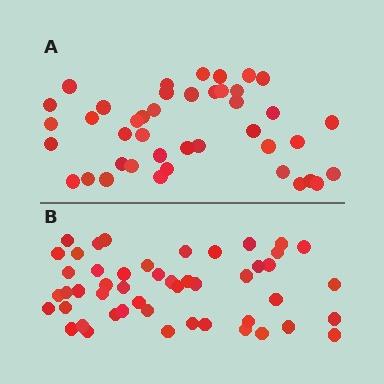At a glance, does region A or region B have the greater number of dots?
Region B (the bottom region) has more dots.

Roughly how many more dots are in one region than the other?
Region B has roughly 8 or so more dots than region A.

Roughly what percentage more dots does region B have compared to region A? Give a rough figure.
About 15% more.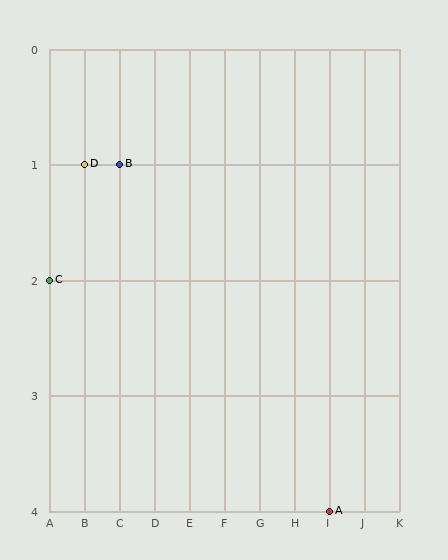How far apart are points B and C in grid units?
Points B and C are 2 columns and 1 row apart (about 2.2 grid units diagonally).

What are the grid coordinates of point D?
Point D is at grid coordinates (B, 1).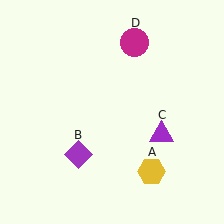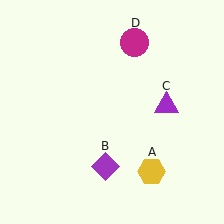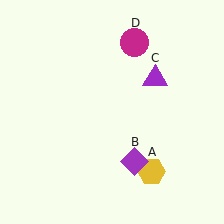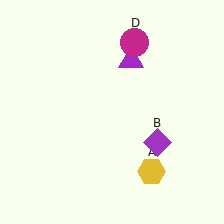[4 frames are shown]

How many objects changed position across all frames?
2 objects changed position: purple diamond (object B), purple triangle (object C).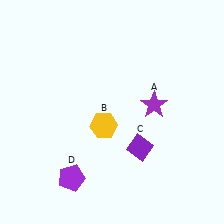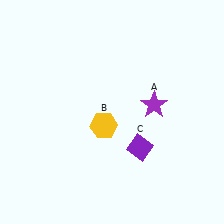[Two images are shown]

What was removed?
The purple pentagon (D) was removed in Image 2.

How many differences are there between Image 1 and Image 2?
There is 1 difference between the two images.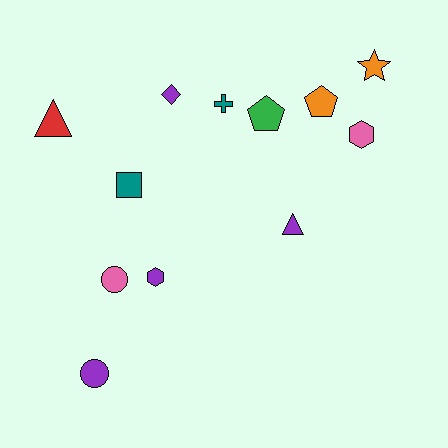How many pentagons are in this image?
There are 2 pentagons.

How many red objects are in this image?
There is 1 red object.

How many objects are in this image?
There are 12 objects.